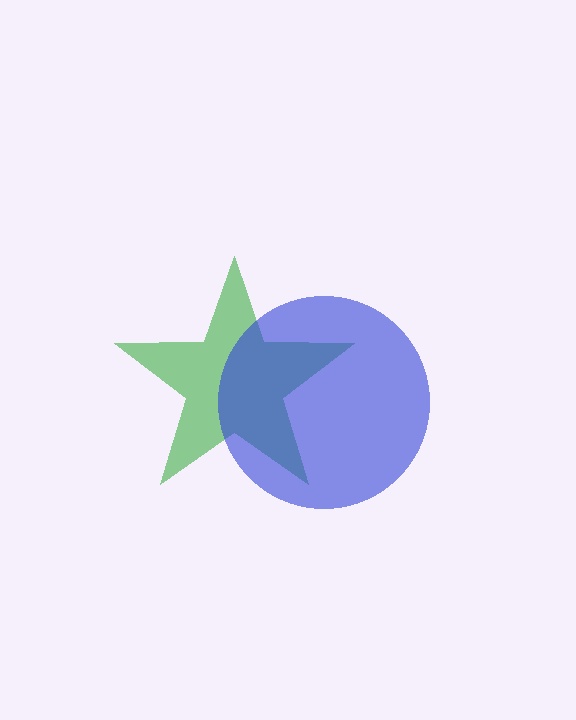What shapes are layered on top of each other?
The layered shapes are: a green star, a blue circle.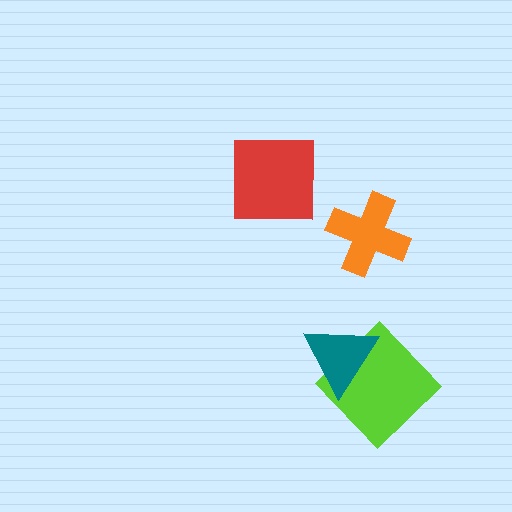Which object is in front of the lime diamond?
The teal triangle is in front of the lime diamond.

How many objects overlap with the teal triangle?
1 object overlaps with the teal triangle.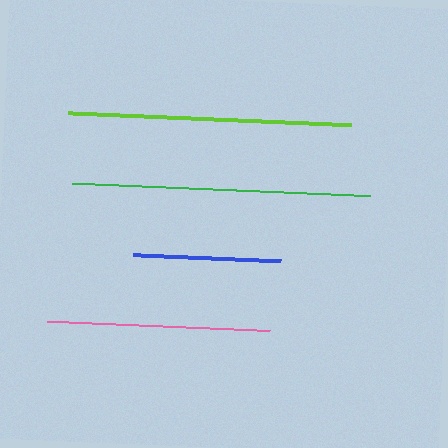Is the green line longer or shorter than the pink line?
The green line is longer than the pink line.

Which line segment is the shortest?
The blue line is the shortest at approximately 148 pixels.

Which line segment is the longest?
The green line is the longest at approximately 299 pixels.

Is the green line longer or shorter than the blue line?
The green line is longer than the blue line.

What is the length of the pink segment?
The pink segment is approximately 224 pixels long.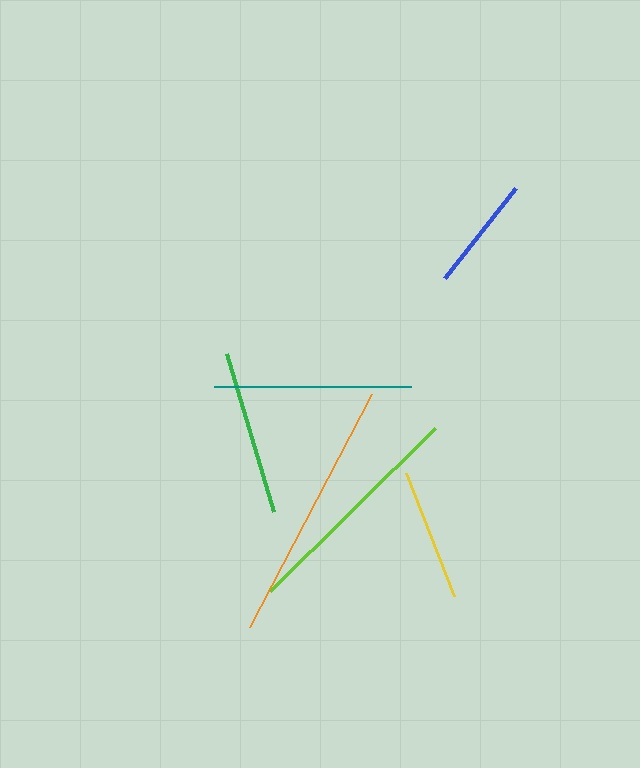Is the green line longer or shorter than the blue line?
The green line is longer than the blue line.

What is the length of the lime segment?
The lime segment is approximately 232 pixels long.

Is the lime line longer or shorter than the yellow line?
The lime line is longer than the yellow line.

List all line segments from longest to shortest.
From longest to shortest: orange, lime, teal, green, yellow, blue.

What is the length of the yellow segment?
The yellow segment is approximately 132 pixels long.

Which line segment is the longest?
The orange line is the longest at approximately 263 pixels.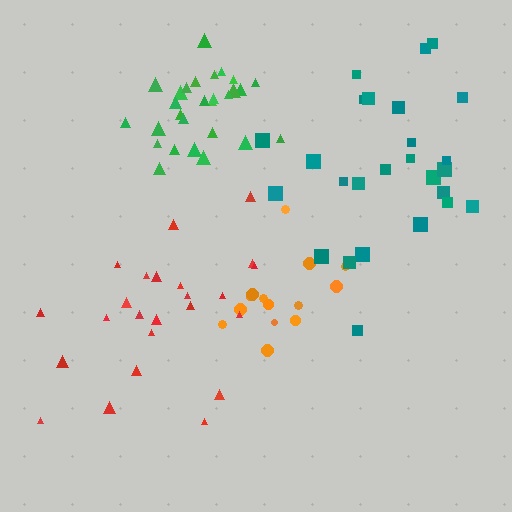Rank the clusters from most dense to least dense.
green, orange, teal, red.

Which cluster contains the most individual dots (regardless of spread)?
Green (28).